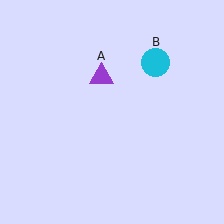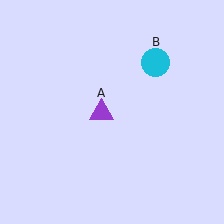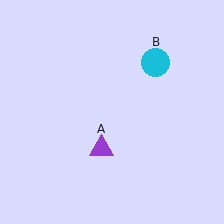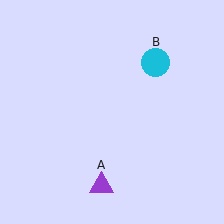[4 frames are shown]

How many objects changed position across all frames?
1 object changed position: purple triangle (object A).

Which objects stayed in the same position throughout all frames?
Cyan circle (object B) remained stationary.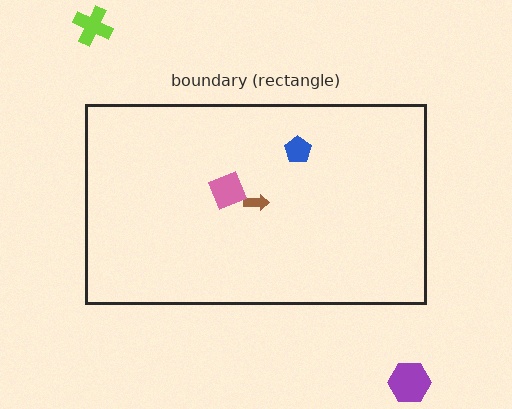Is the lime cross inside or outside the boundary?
Outside.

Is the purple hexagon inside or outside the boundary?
Outside.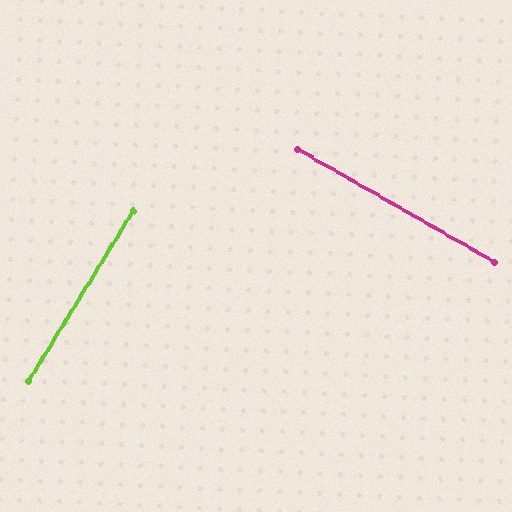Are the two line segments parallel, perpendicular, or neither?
Perpendicular — they meet at approximately 88°.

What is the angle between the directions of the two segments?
Approximately 88 degrees.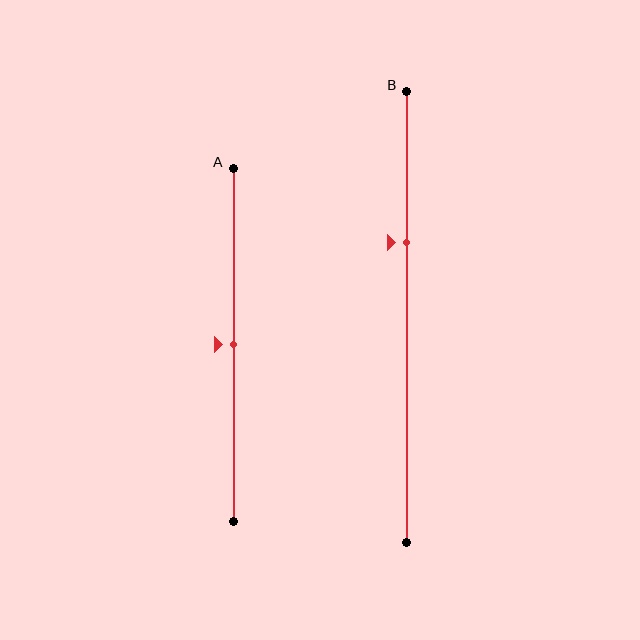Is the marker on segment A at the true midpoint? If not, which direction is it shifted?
Yes, the marker on segment A is at the true midpoint.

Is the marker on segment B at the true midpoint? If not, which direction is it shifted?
No, the marker on segment B is shifted upward by about 17% of the segment length.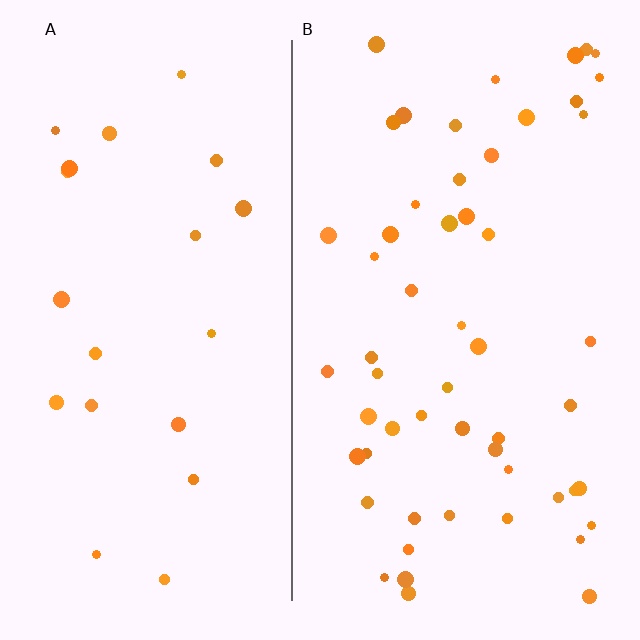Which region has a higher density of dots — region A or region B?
B (the right).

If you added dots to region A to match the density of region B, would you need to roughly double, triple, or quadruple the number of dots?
Approximately triple.